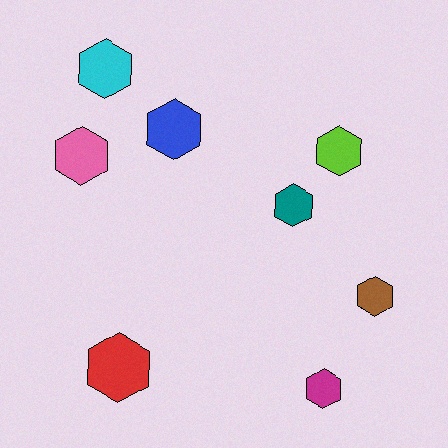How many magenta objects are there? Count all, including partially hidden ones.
There is 1 magenta object.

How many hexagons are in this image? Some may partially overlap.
There are 8 hexagons.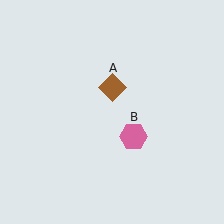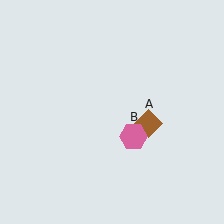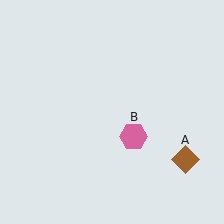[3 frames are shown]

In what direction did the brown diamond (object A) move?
The brown diamond (object A) moved down and to the right.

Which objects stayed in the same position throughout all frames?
Pink hexagon (object B) remained stationary.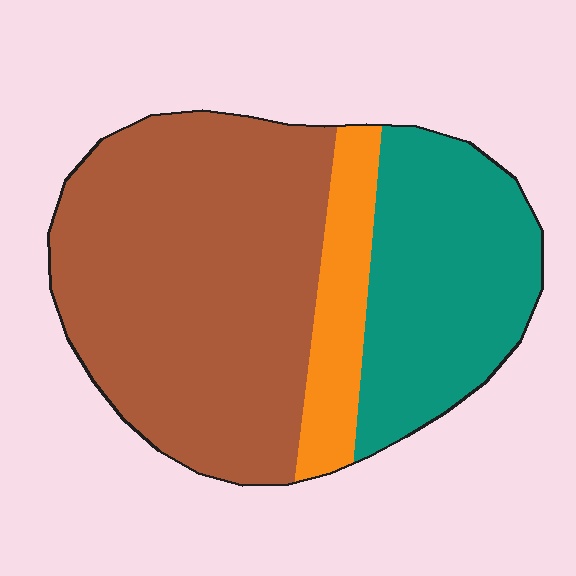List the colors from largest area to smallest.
From largest to smallest: brown, teal, orange.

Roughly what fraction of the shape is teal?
Teal covers 30% of the shape.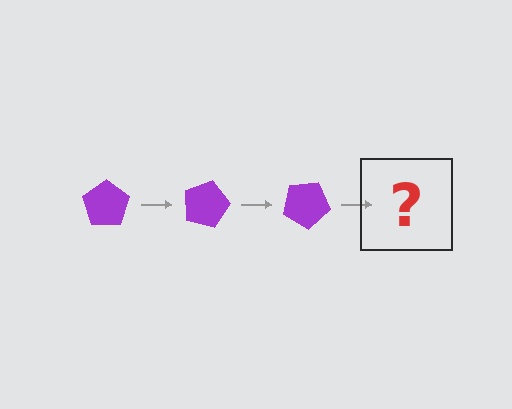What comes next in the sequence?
The next element should be a purple pentagon rotated 45 degrees.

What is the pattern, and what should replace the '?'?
The pattern is that the pentagon rotates 15 degrees each step. The '?' should be a purple pentagon rotated 45 degrees.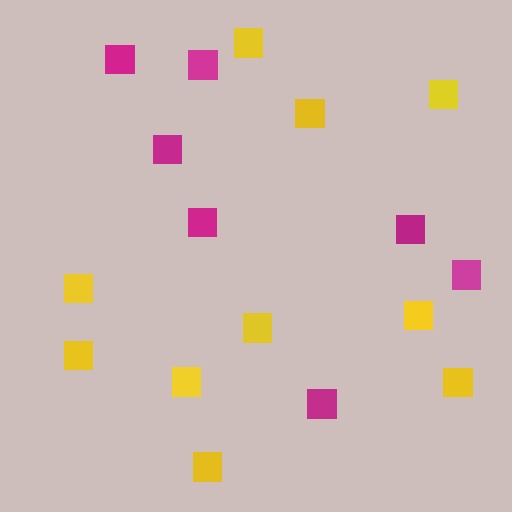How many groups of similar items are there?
There are 2 groups: one group of yellow squares (10) and one group of magenta squares (7).